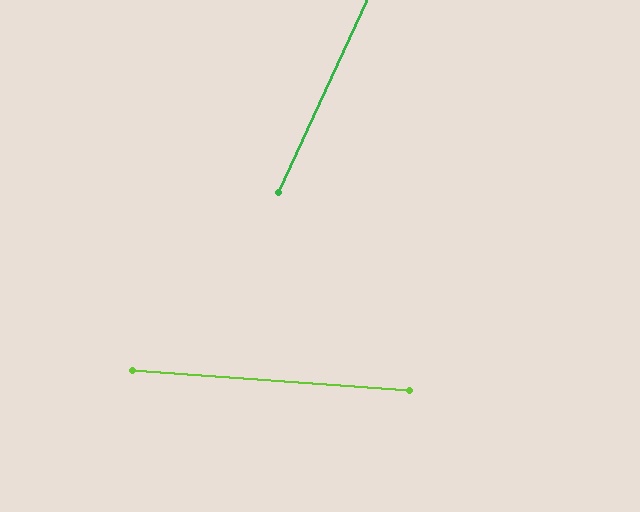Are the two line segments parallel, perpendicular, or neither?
Neither parallel nor perpendicular — they differ by about 69°.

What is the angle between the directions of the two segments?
Approximately 69 degrees.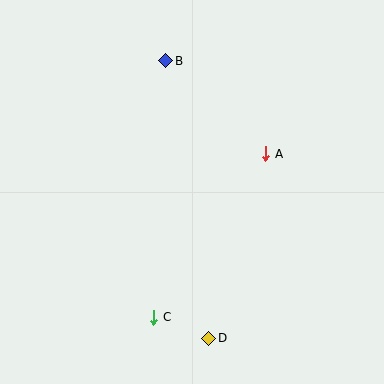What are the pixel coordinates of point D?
Point D is at (209, 338).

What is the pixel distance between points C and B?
The distance between C and B is 257 pixels.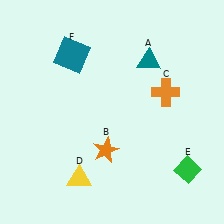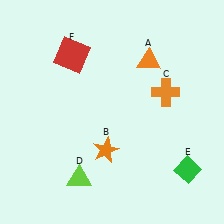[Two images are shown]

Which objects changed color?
A changed from teal to orange. D changed from yellow to lime. F changed from teal to red.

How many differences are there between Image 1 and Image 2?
There are 3 differences between the two images.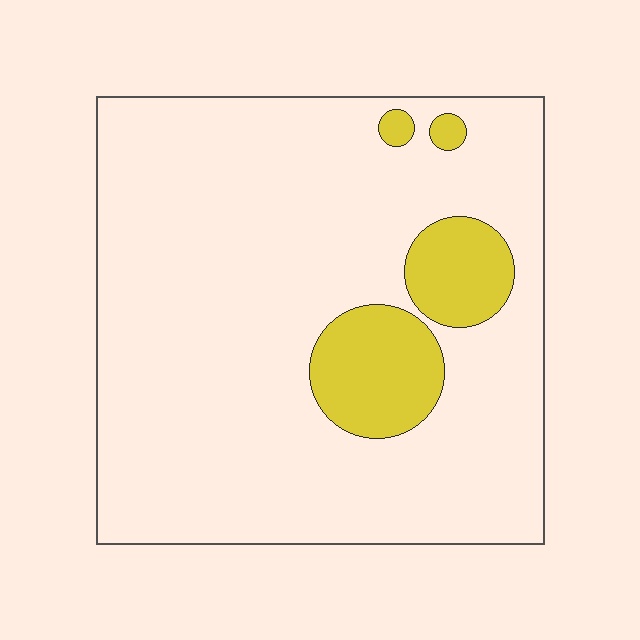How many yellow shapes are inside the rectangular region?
4.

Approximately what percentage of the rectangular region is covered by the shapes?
Approximately 15%.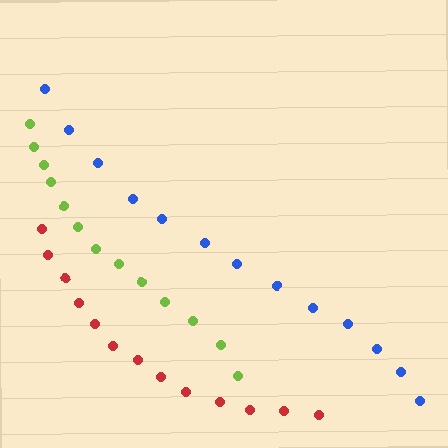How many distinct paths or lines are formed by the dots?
There are 3 distinct paths.